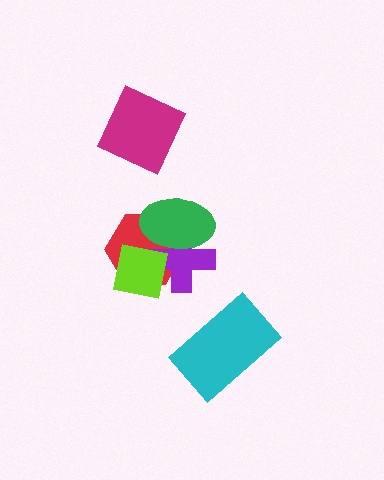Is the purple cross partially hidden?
Yes, it is partially covered by another shape.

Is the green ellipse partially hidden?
Yes, it is partially covered by another shape.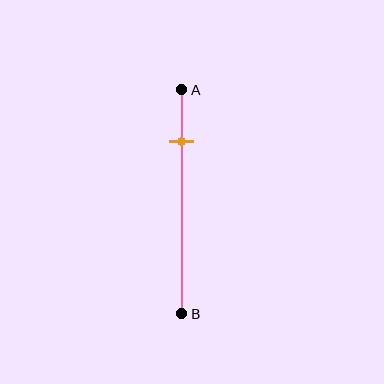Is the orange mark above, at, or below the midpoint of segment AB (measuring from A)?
The orange mark is above the midpoint of segment AB.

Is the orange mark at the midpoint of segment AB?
No, the mark is at about 25% from A, not at the 50% midpoint.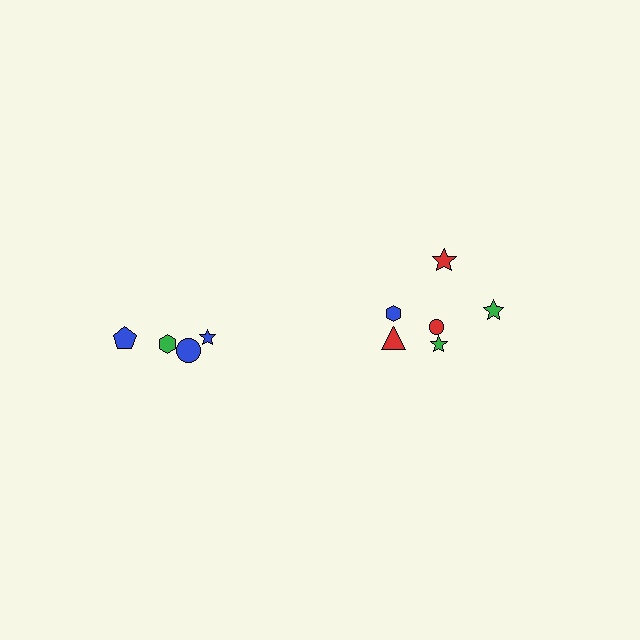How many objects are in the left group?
There are 4 objects.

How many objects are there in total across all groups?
There are 10 objects.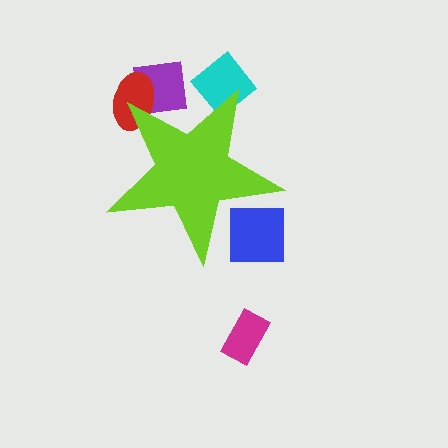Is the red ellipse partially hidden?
Yes, the red ellipse is partially hidden behind the lime star.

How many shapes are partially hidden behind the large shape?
4 shapes are partially hidden.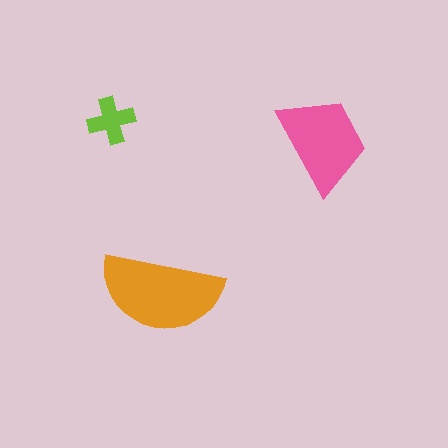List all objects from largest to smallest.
The orange semicircle, the pink trapezoid, the lime cross.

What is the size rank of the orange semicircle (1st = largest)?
1st.